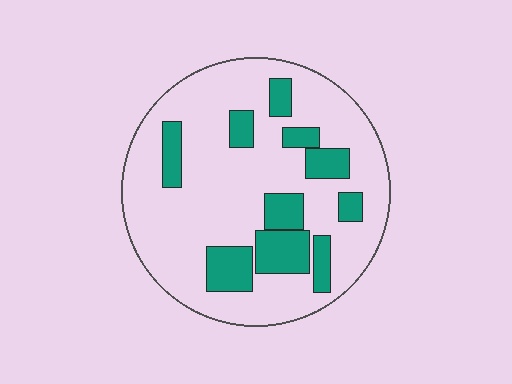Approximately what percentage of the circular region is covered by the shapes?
Approximately 25%.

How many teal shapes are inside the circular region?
10.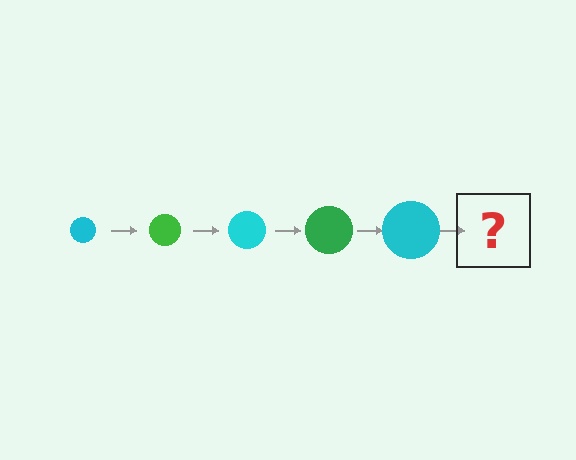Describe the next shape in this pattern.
It should be a green circle, larger than the previous one.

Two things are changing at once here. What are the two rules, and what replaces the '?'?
The two rules are that the circle grows larger each step and the color cycles through cyan and green. The '?' should be a green circle, larger than the previous one.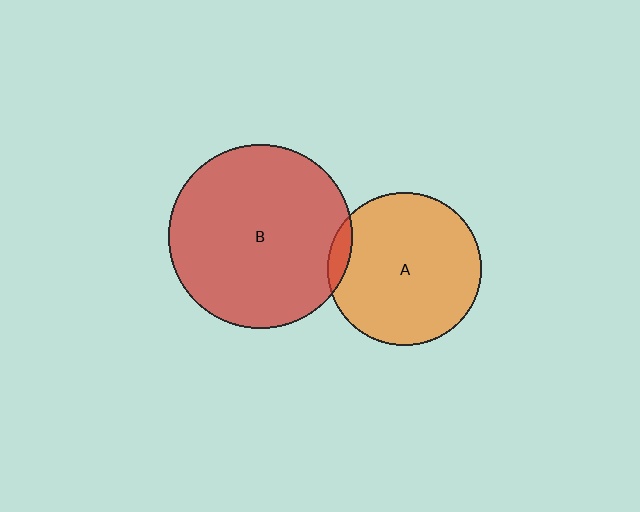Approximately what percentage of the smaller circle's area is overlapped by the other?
Approximately 5%.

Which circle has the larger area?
Circle B (red).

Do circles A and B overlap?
Yes.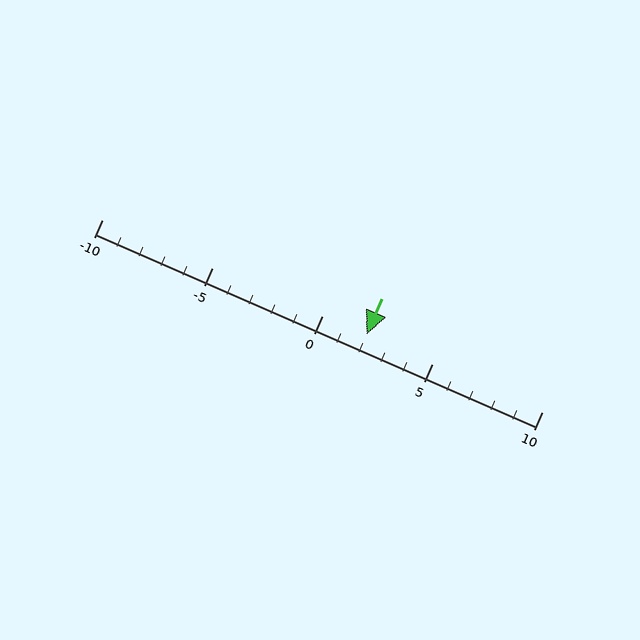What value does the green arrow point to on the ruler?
The green arrow points to approximately 2.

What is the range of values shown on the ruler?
The ruler shows values from -10 to 10.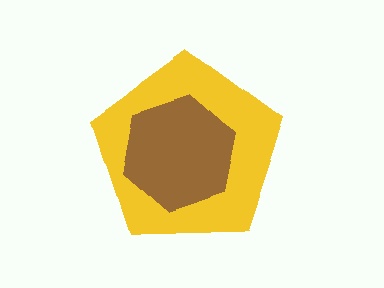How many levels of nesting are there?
2.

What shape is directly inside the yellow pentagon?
The brown hexagon.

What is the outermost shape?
The yellow pentagon.